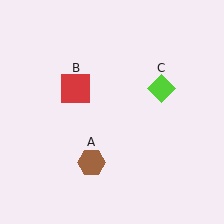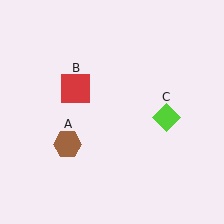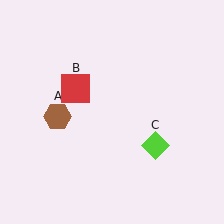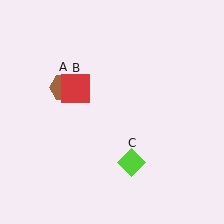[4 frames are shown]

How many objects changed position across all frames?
2 objects changed position: brown hexagon (object A), lime diamond (object C).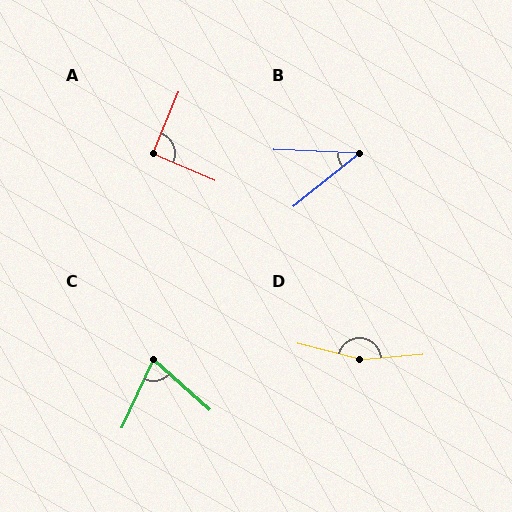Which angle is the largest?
D, at approximately 160 degrees.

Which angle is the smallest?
B, at approximately 41 degrees.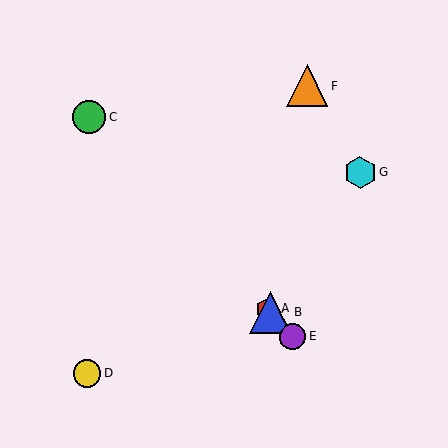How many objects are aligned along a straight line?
4 objects (A, B, C, E) are aligned along a straight line.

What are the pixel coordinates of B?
Object B is at (270, 312).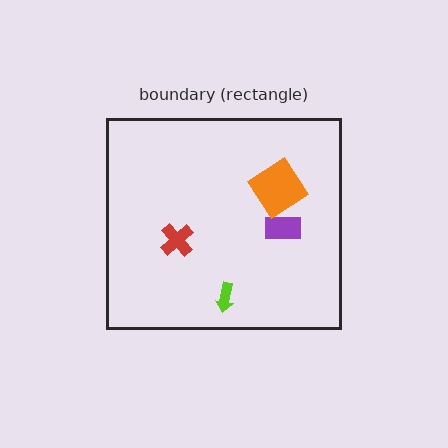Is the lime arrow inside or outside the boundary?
Inside.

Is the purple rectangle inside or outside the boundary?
Inside.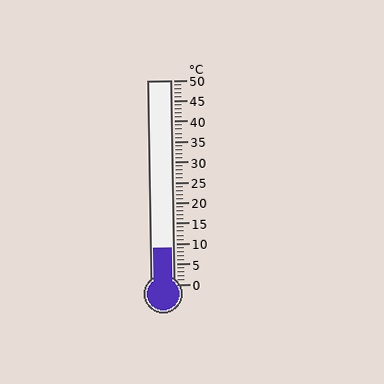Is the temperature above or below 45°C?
The temperature is below 45°C.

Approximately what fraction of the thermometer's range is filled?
The thermometer is filled to approximately 20% of its range.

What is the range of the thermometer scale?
The thermometer scale ranges from 0°C to 50°C.